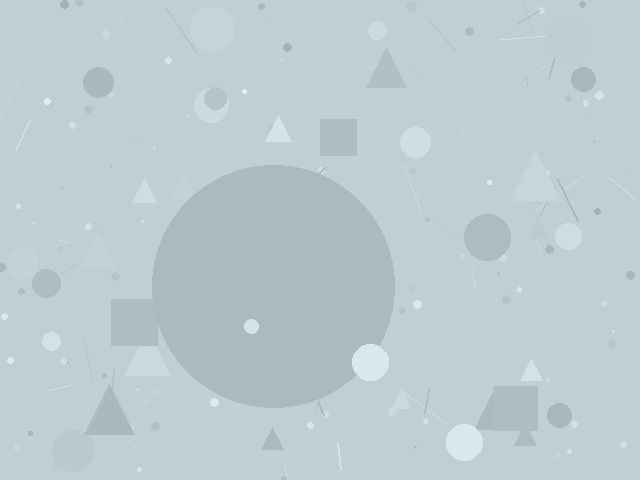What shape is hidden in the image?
A circle is hidden in the image.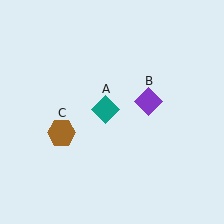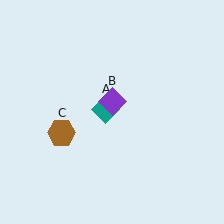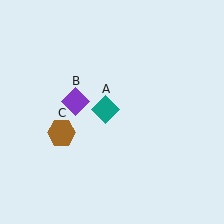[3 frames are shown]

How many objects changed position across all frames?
1 object changed position: purple diamond (object B).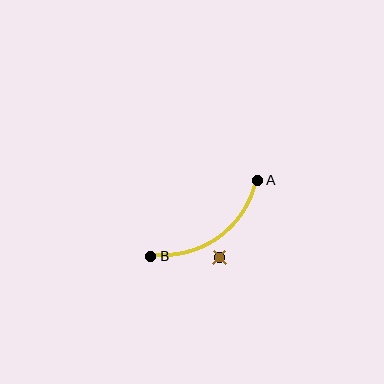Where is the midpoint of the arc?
The arc midpoint is the point on the curve farthest from the straight line joining A and B. It sits below and to the right of that line.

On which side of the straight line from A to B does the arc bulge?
The arc bulges below and to the right of the straight line connecting A and B.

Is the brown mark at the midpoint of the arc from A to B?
No — the brown mark does not lie on the arc at all. It sits slightly outside the curve.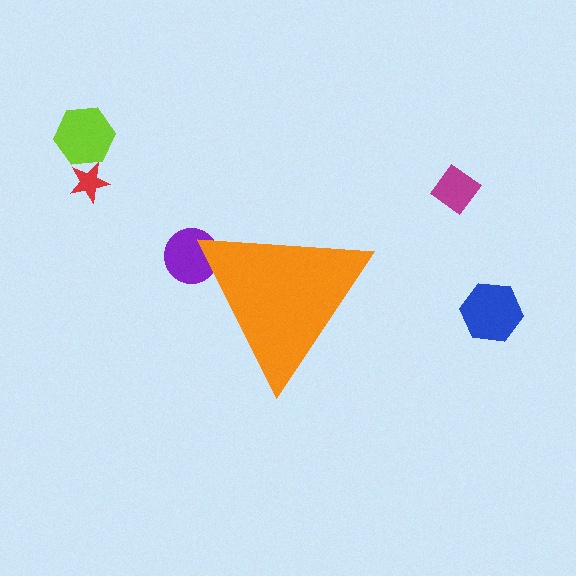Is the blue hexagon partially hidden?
No, the blue hexagon is fully visible.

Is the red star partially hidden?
No, the red star is fully visible.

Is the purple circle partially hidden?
Yes, the purple circle is partially hidden behind the orange triangle.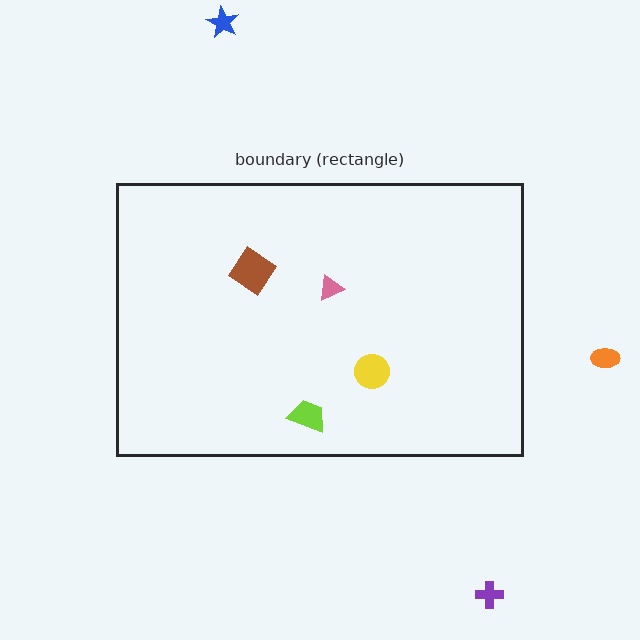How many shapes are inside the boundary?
4 inside, 3 outside.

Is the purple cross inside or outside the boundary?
Outside.